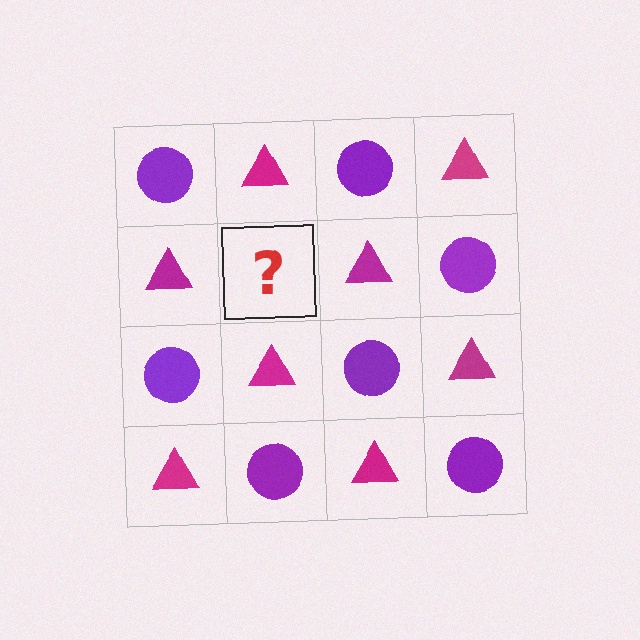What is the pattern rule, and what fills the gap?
The rule is that it alternates purple circle and magenta triangle in a checkerboard pattern. The gap should be filled with a purple circle.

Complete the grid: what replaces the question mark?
The question mark should be replaced with a purple circle.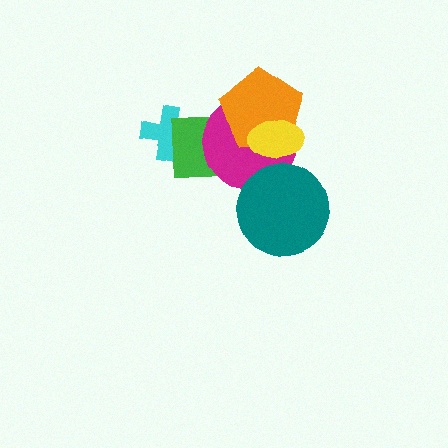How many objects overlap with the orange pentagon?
3 objects overlap with the orange pentagon.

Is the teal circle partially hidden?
No, no other shape covers it.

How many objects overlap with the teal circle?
1 object overlaps with the teal circle.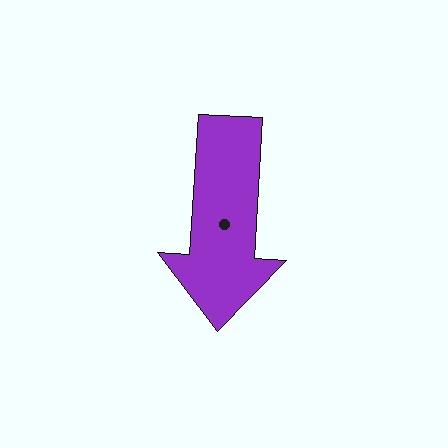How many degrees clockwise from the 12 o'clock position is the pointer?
Approximately 183 degrees.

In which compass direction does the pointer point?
South.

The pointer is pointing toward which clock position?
Roughly 6 o'clock.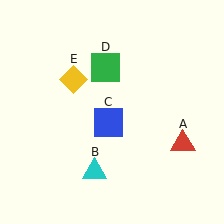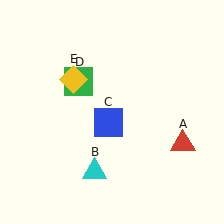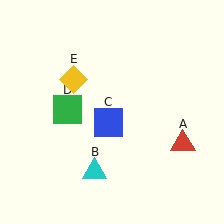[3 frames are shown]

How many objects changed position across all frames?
1 object changed position: green square (object D).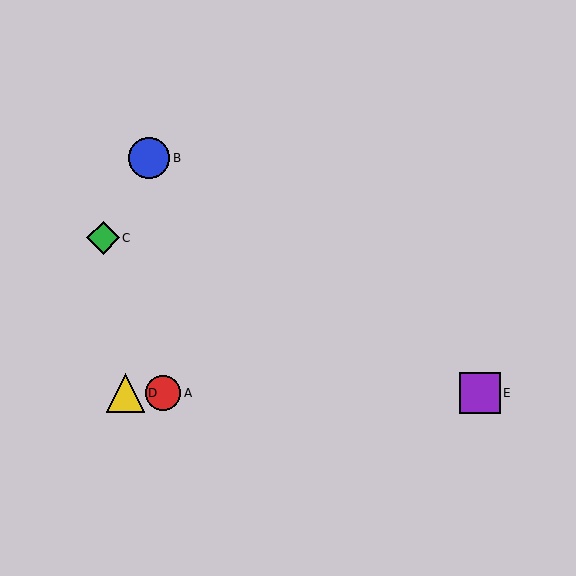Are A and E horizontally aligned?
Yes, both are at y≈393.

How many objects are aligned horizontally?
3 objects (A, D, E) are aligned horizontally.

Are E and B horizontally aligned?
No, E is at y≈393 and B is at y≈158.